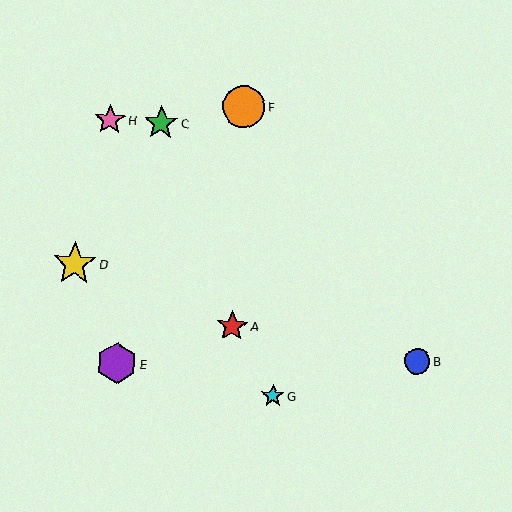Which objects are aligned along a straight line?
Objects A, G, H are aligned along a straight line.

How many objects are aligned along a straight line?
3 objects (A, G, H) are aligned along a straight line.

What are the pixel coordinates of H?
Object H is at (110, 120).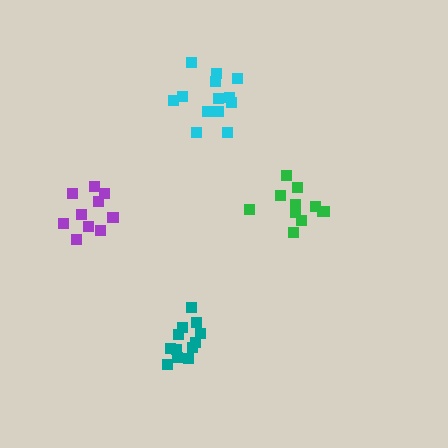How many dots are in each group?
Group 1: 14 dots, Group 2: 11 dots, Group 3: 12 dots, Group 4: 10 dots (47 total).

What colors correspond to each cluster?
The clusters are colored: cyan, green, teal, purple.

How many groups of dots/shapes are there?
There are 4 groups.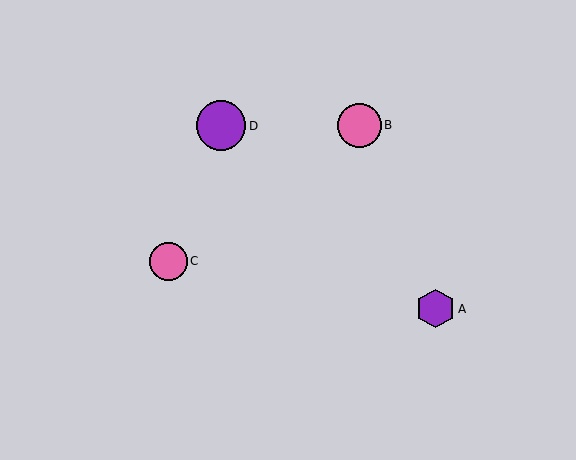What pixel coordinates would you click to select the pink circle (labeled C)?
Click at (168, 261) to select the pink circle C.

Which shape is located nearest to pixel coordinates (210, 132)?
The purple circle (labeled D) at (221, 126) is nearest to that location.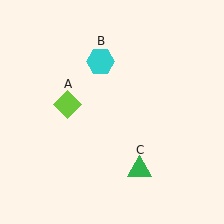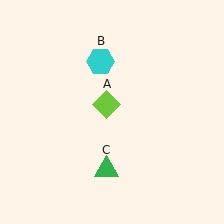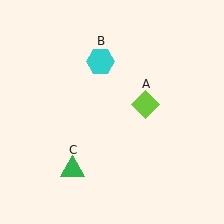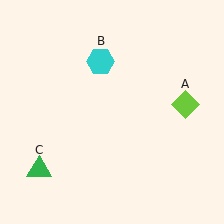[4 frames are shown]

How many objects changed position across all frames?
2 objects changed position: lime diamond (object A), green triangle (object C).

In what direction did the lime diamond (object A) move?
The lime diamond (object A) moved right.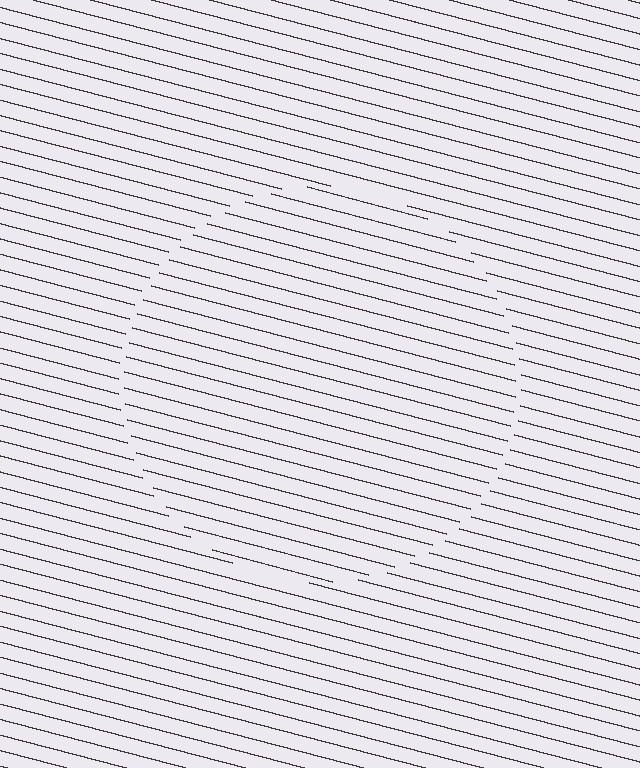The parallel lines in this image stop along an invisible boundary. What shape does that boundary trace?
An illusory circle. The interior of the shape contains the same grating, shifted by half a period — the contour is defined by the phase discontinuity where line-ends from the inner and outer gratings abut.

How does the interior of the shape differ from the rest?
The interior of the shape contains the same grating, shifted by half a period — the contour is defined by the phase discontinuity where line-ends from the inner and outer gratings abut.